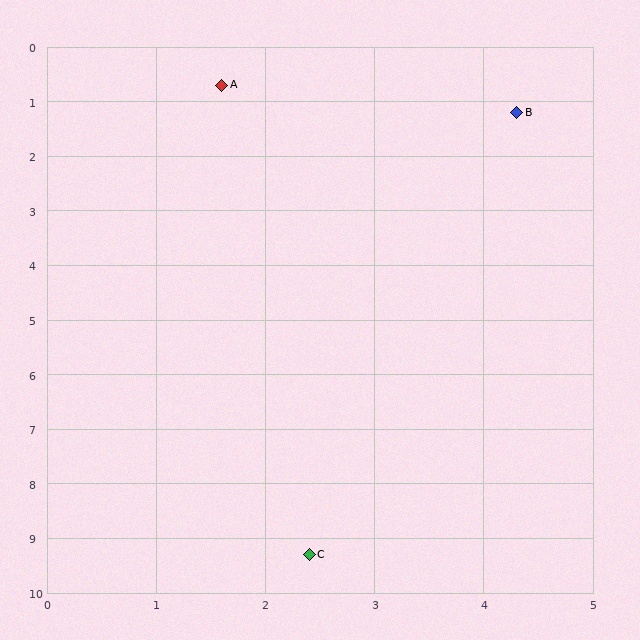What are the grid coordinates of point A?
Point A is at approximately (1.6, 0.7).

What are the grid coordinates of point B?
Point B is at approximately (4.3, 1.2).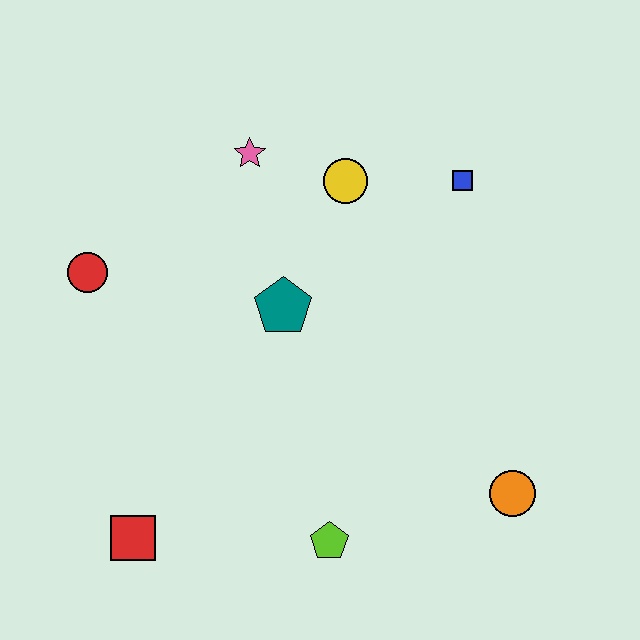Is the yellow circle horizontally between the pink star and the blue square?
Yes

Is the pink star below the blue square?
No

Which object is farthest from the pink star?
The orange circle is farthest from the pink star.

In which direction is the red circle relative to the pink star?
The red circle is to the left of the pink star.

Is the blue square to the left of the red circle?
No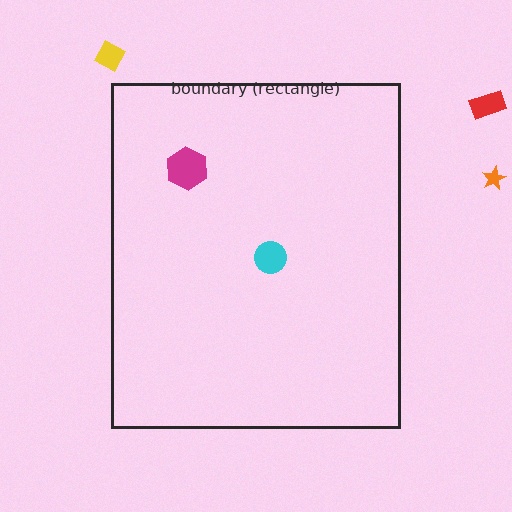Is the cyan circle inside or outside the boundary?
Inside.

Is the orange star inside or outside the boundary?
Outside.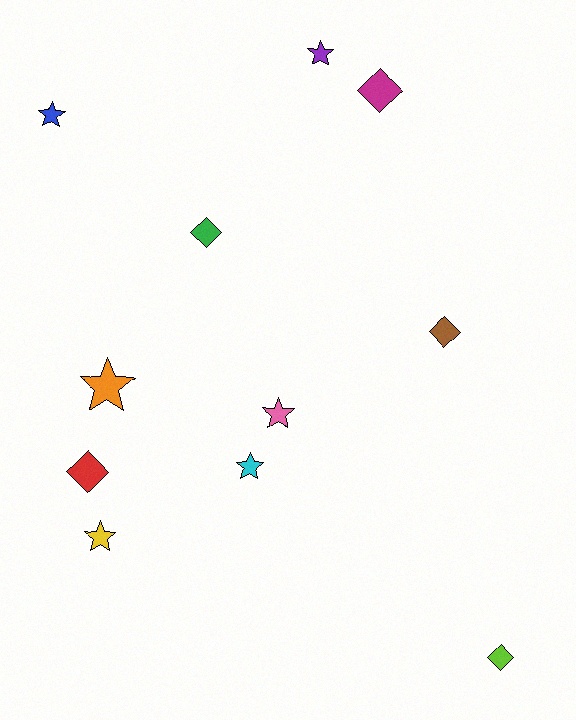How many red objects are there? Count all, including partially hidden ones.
There is 1 red object.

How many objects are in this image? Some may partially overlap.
There are 11 objects.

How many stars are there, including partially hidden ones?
There are 6 stars.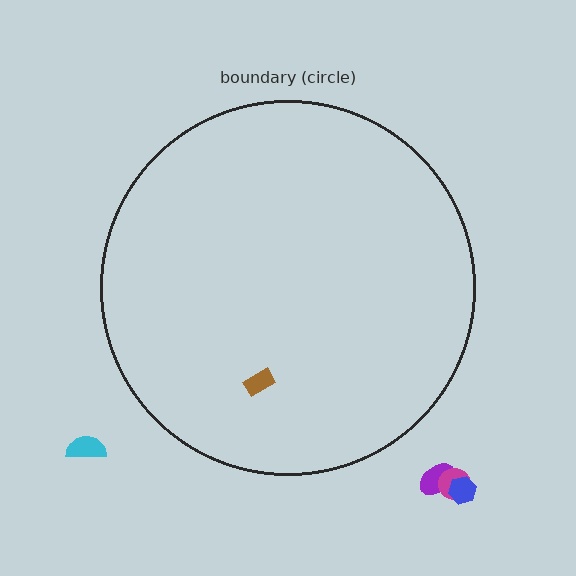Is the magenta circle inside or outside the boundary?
Outside.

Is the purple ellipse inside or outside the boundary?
Outside.